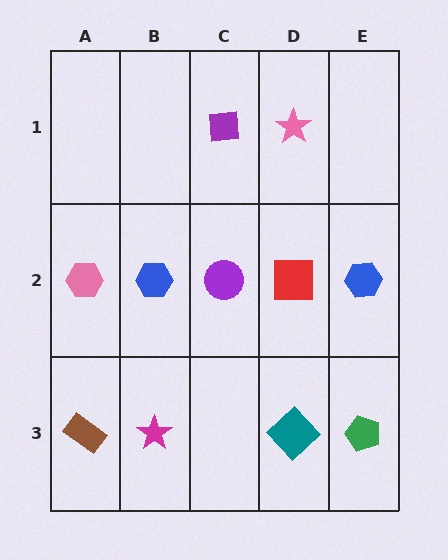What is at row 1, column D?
A pink star.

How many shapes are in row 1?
2 shapes.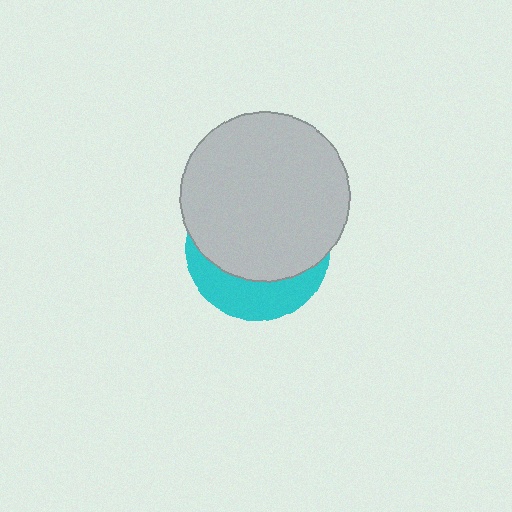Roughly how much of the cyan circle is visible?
A small part of it is visible (roughly 31%).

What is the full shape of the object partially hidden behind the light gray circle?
The partially hidden object is a cyan circle.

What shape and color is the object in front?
The object in front is a light gray circle.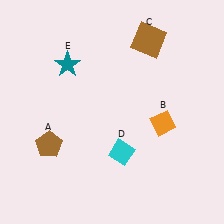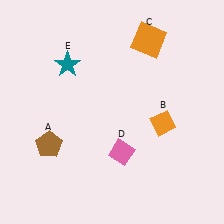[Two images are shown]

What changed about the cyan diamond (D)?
In Image 1, D is cyan. In Image 2, it changed to pink.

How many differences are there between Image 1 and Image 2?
There are 2 differences between the two images.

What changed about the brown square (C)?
In Image 1, C is brown. In Image 2, it changed to orange.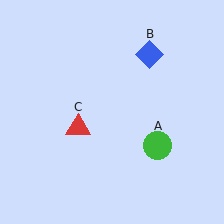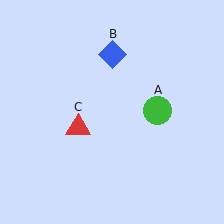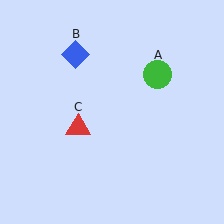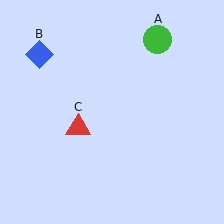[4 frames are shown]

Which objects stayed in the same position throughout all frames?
Red triangle (object C) remained stationary.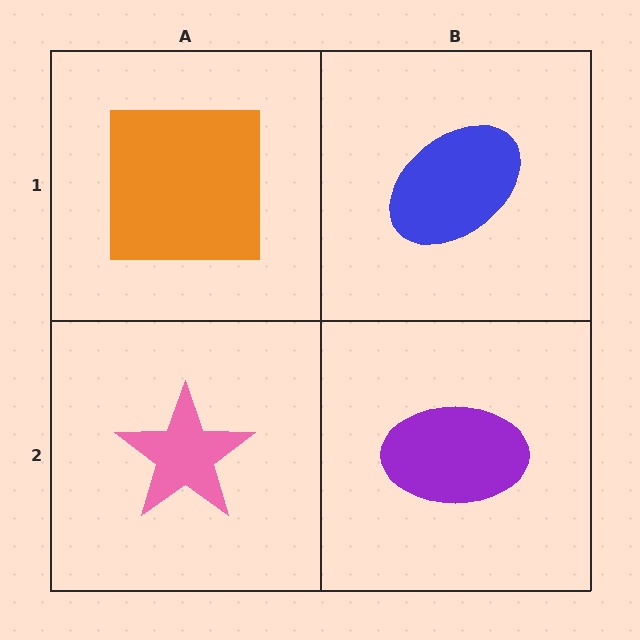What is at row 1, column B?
A blue ellipse.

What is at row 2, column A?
A pink star.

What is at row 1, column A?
An orange square.